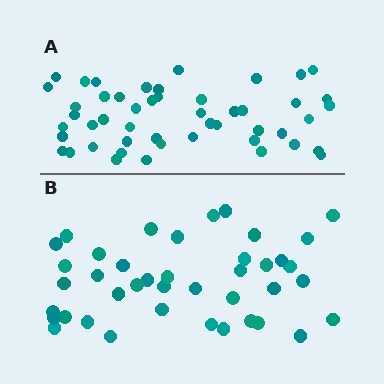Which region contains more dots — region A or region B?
Region A (the top region) has more dots.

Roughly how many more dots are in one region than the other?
Region A has roughly 8 or so more dots than region B.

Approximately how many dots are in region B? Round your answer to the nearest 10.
About 40 dots. (The exact count is 41, which rounds to 40.)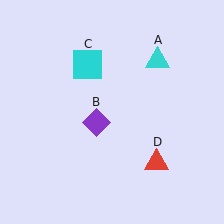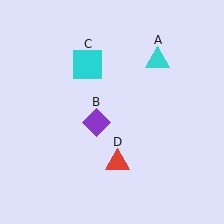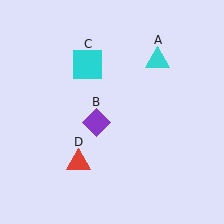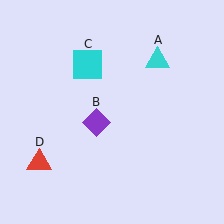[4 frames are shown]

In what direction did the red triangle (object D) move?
The red triangle (object D) moved left.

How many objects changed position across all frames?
1 object changed position: red triangle (object D).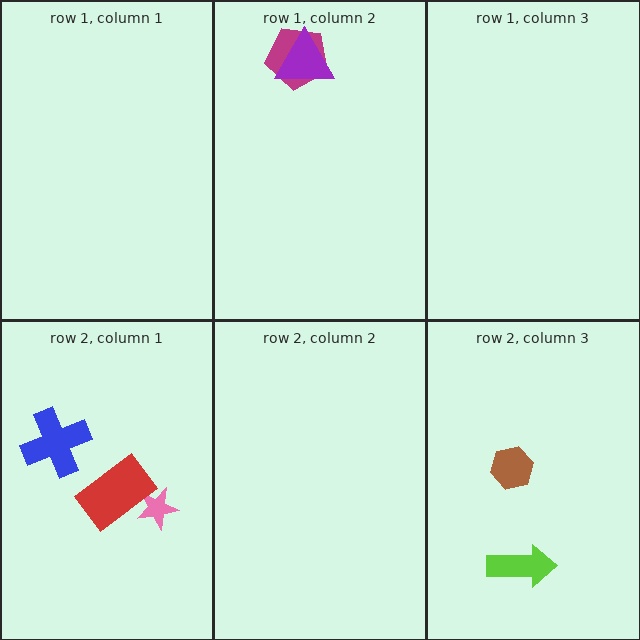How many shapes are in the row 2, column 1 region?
3.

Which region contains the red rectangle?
The row 2, column 1 region.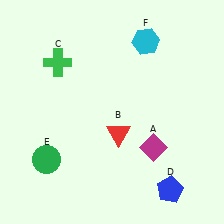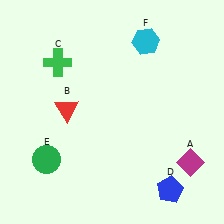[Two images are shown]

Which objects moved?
The objects that moved are: the magenta diamond (A), the red triangle (B).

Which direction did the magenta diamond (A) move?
The magenta diamond (A) moved right.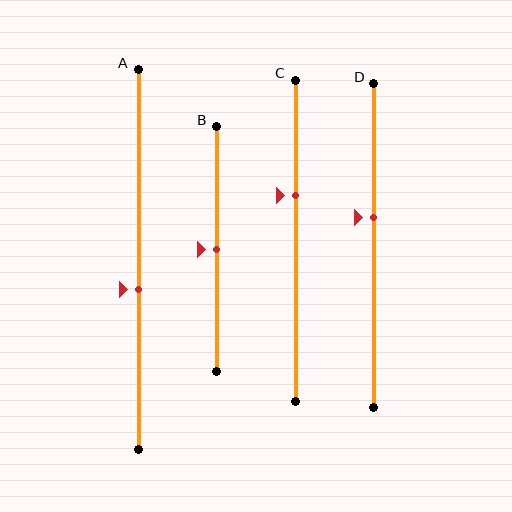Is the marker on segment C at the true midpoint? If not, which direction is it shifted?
No, the marker on segment C is shifted upward by about 14% of the segment length.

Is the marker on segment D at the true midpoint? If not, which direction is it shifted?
No, the marker on segment D is shifted upward by about 9% of the segment length.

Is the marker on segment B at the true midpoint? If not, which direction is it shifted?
Yes, the marker on segment B is at the true midpoint.